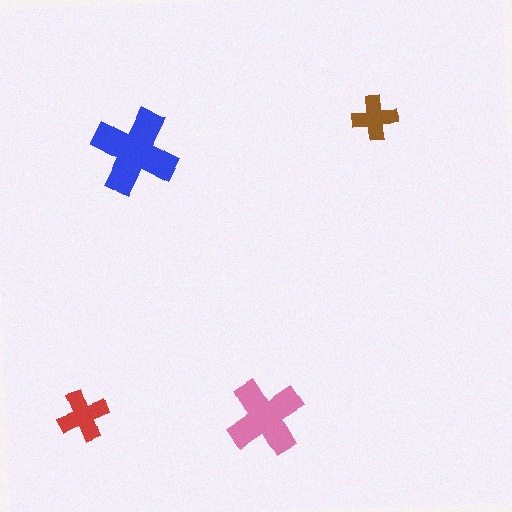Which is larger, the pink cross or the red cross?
The pink one.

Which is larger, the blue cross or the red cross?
The blue one.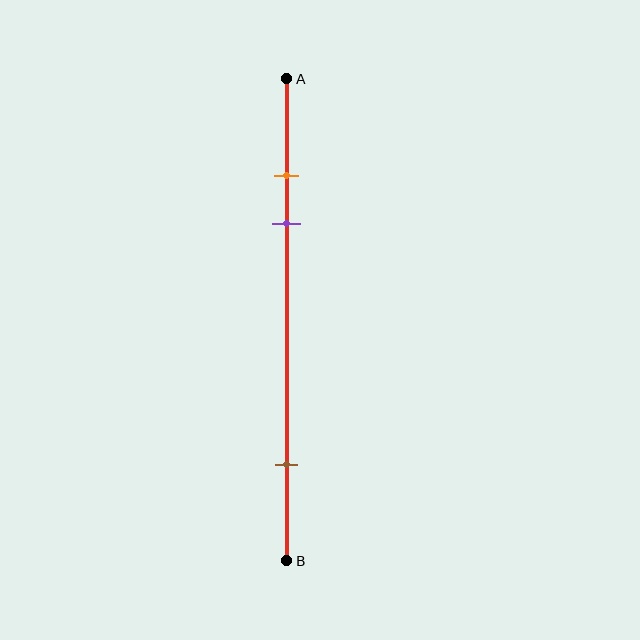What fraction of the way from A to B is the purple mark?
The purple mark is approximately 30% (0.3) of the way from A to B.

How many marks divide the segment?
There are 3 marks dividing the segment.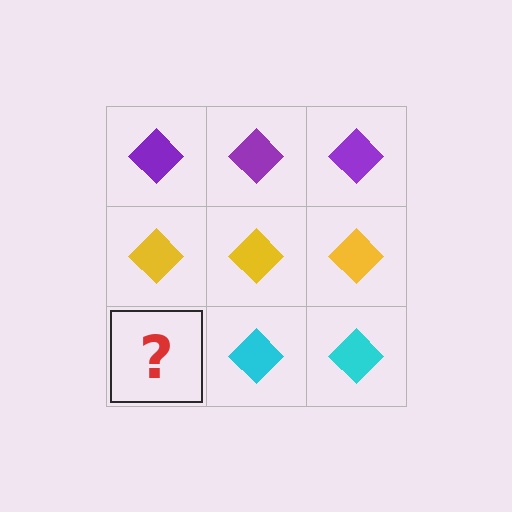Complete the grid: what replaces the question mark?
The question mark should be replaced with a cyan diamond.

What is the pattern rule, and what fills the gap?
The rule is that each row has a consistent color. The gap should be filled with a cyan diamond.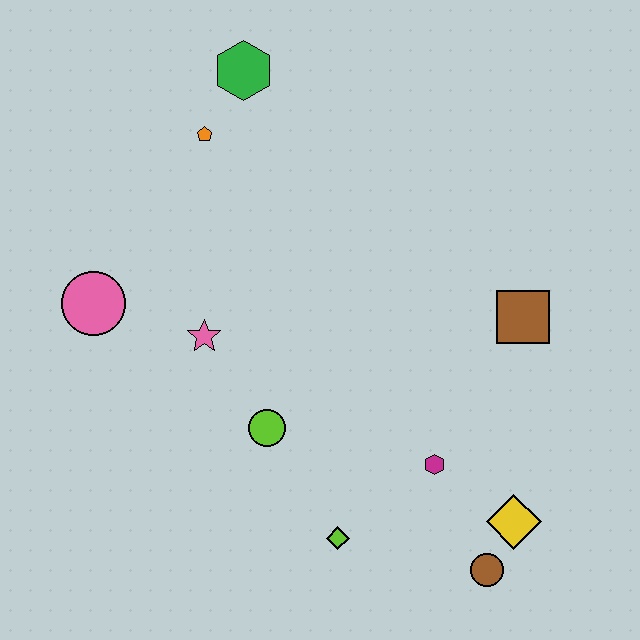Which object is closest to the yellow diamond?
The brown circle is closest to the yellow diamond.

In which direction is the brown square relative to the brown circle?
The brown square is above the brown circle.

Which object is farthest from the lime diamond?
The green hexagon is farthest from the lime diamond.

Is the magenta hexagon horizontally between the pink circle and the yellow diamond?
Yes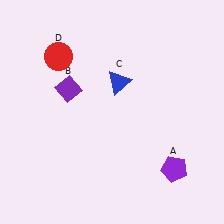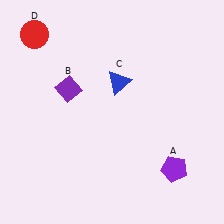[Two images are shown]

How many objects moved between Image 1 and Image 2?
1 object moved between the two images.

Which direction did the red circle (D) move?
The red circle (D) moved left.